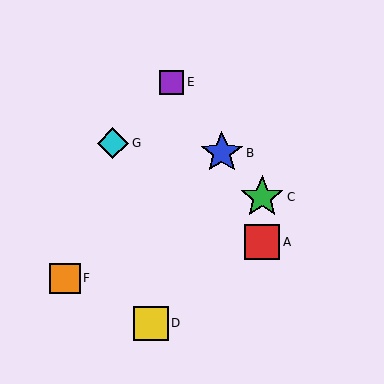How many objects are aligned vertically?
2 objects (A, C) are aligned vertically.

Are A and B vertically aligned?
No, A is at x≈262 and B is at x≈222.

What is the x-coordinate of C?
Object C is at x≈262.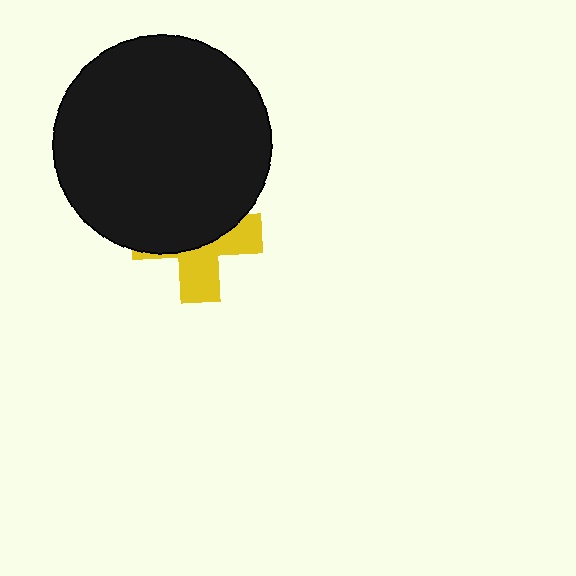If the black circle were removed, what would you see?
You would see the complete yellow cross.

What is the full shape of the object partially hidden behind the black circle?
The partially hidden object is a yellow cross.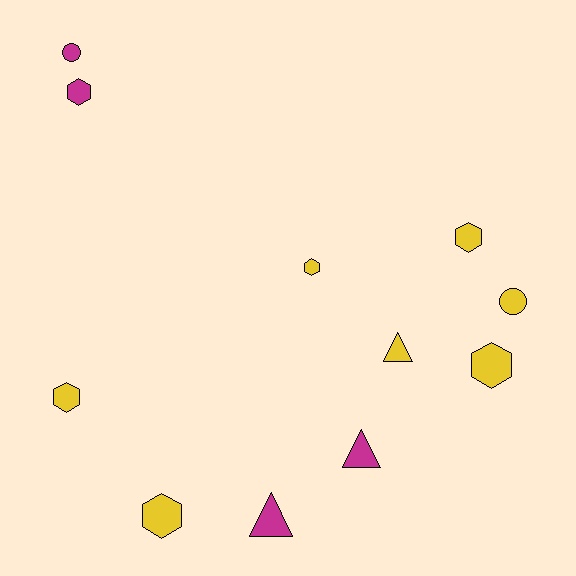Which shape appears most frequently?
Hexagon, with 6 objects.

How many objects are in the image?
There are 11 objects.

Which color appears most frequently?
Yellow, with 7 objects.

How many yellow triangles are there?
There is 1 yellow triangle.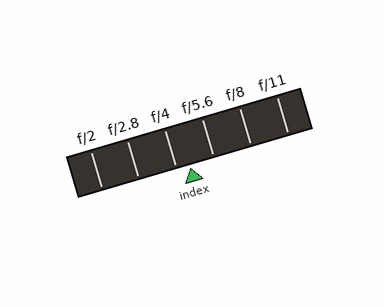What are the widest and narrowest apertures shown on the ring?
The widest aperture shown is f/2 and the narrowest is f/11.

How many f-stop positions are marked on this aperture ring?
There are 6 f-stop positions marked.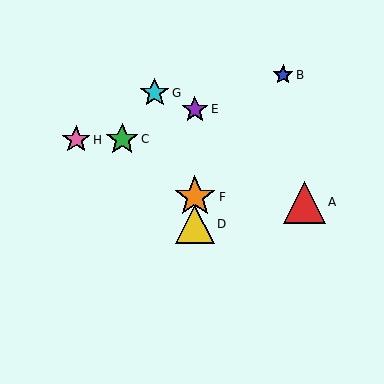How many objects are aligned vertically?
3 objects (D, E, F) are aligned vertically.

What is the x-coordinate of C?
Object C is at x≈122.